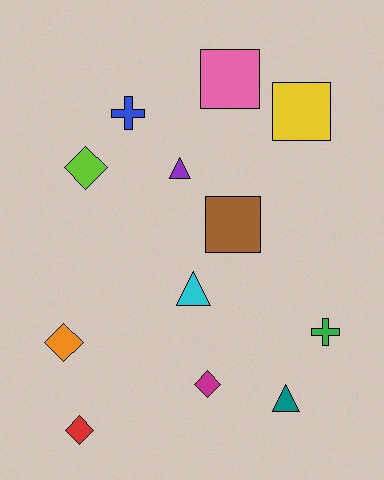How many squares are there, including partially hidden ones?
There are 3 squares.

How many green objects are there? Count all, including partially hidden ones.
There is 1 green object.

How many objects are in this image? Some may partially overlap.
There are 12 objects.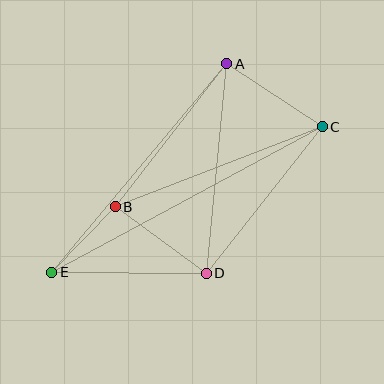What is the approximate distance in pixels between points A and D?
The distance between A and D is approximately 210 pixels.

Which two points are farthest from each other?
Points C and E are farthest from each other.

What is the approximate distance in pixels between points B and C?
The distance between B and C is approximately 222 pixels.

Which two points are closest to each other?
Points B and E are closest to each other.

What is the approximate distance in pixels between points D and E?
The distance between D and E is approximately 155 pixels.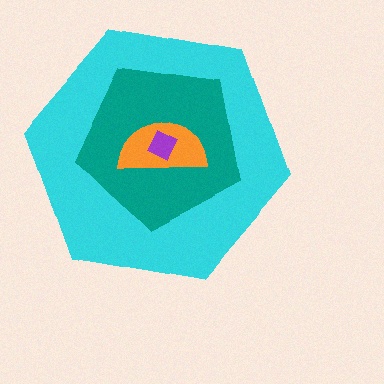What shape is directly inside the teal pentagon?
The orange semicircle.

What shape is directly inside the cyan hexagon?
The teal pentagon.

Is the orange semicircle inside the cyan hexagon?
Yes.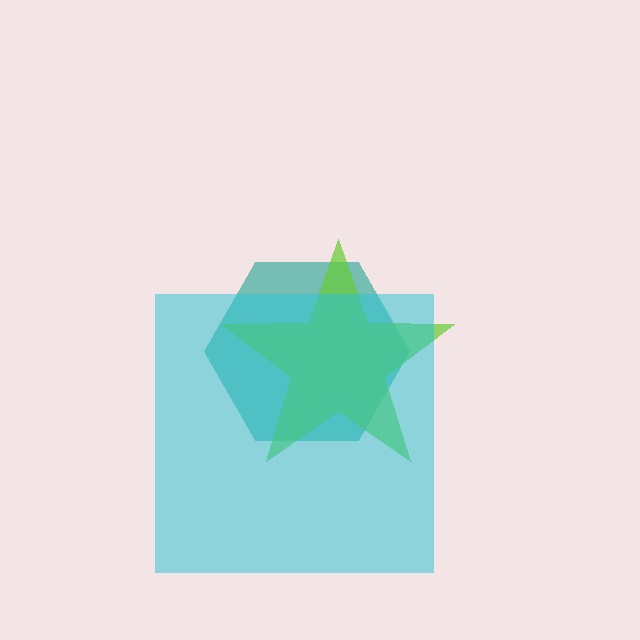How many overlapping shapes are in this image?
There are 3 overlapping shapes in the image.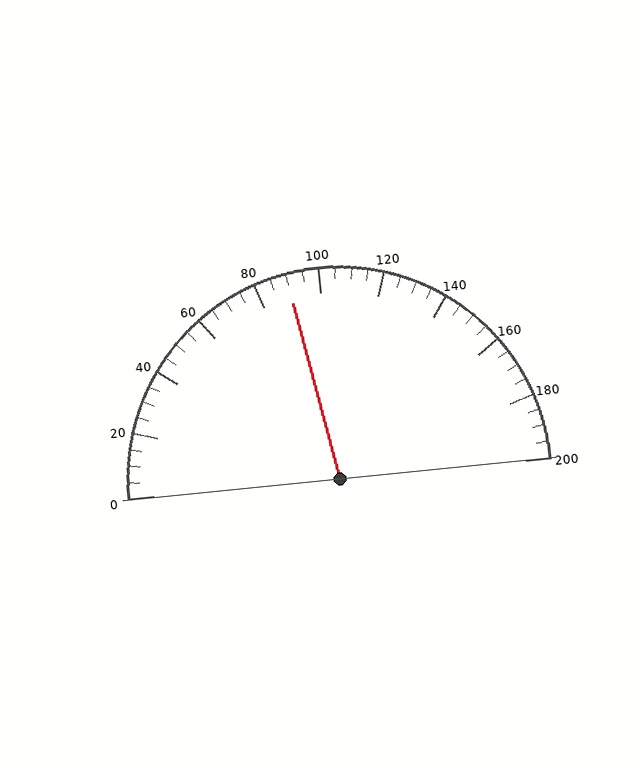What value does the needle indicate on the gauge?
The needle indicates approximately 90.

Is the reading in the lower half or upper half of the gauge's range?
The reading is in the lower half of the range (0 to 200).